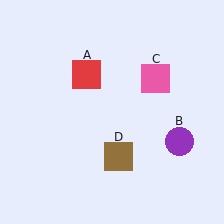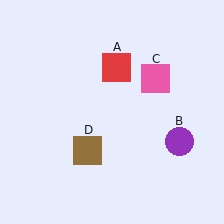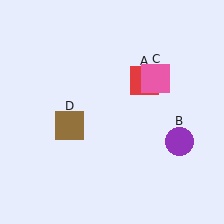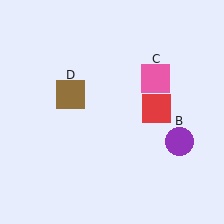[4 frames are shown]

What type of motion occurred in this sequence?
The red square (object A), brown square (object D) rotated clockwise around the center of the scene.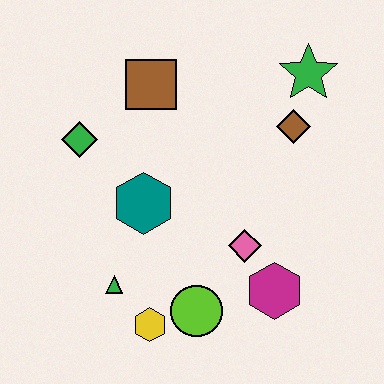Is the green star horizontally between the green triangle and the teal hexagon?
No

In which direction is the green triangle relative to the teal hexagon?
The green triangle is below the teal hexagon.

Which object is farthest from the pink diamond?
The green diamond is farthest from the pink diamond.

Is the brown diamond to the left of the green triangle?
No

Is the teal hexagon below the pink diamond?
No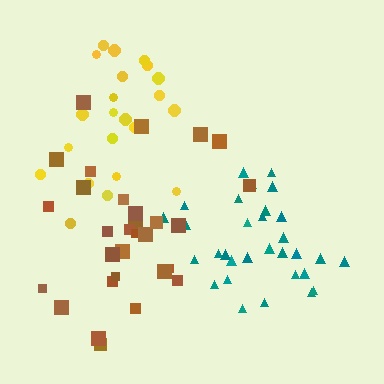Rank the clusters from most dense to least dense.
teal, yellow, brown.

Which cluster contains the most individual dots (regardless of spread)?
Teal (32).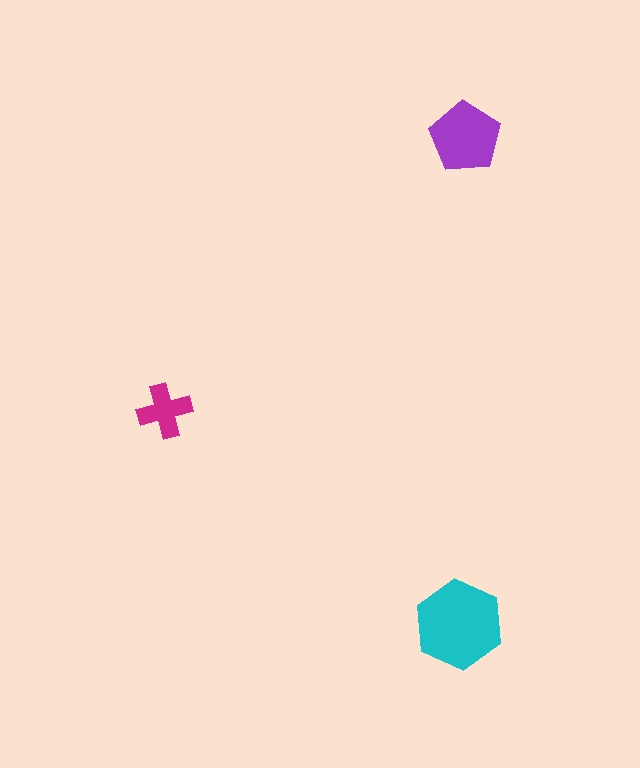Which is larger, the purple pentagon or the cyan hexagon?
The cyan hexagon.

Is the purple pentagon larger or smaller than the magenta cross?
Larger.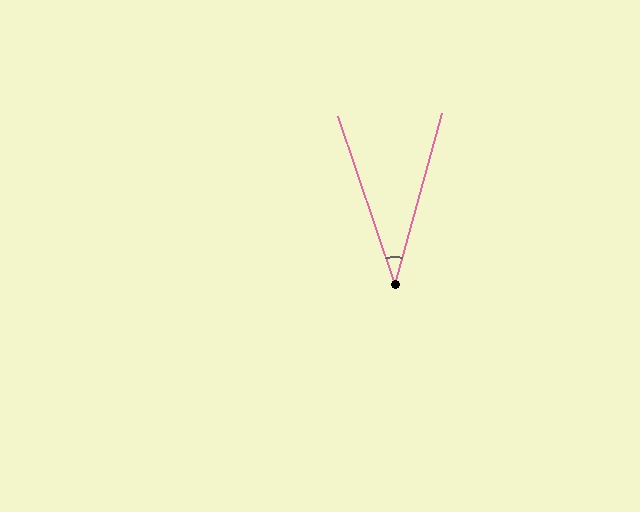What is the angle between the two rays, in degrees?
Approximately 34 degrees.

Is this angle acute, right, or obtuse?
It is acute.